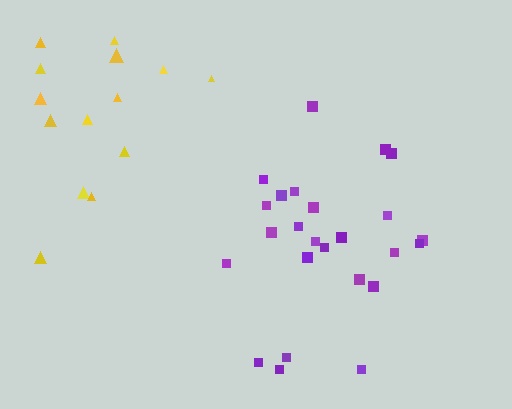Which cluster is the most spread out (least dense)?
Yellow.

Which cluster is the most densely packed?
Purple.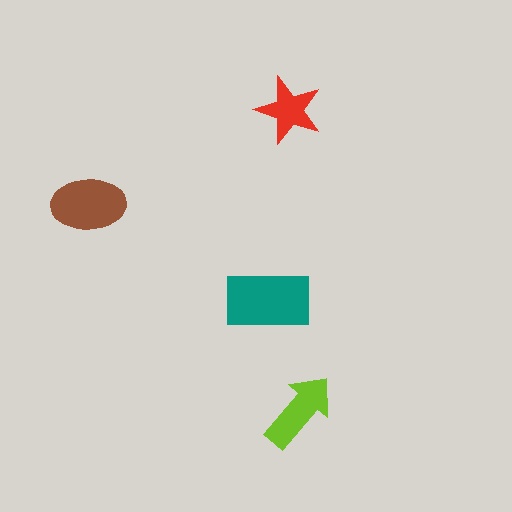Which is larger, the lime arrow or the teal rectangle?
The teal rectangle.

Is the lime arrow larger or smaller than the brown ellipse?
Smaller.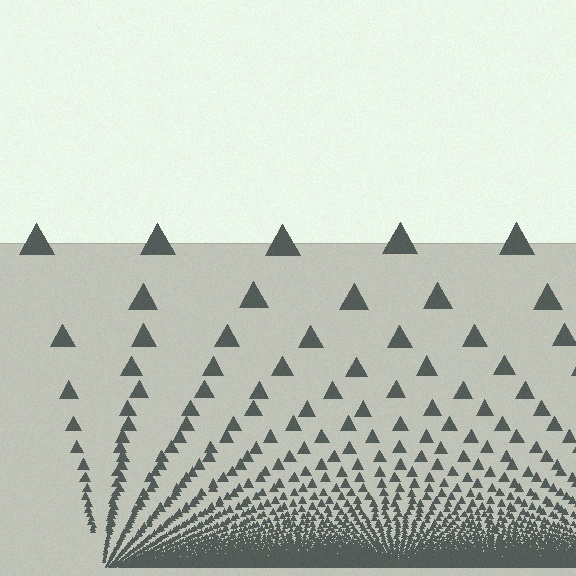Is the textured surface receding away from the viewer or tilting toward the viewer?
The surface appears to tilt toward the viewer. Texture elements get larger and sparser toward the top.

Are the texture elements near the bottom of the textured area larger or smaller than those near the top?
Smaller. The gradient is inverted — elements near the bottom are smaller and denser.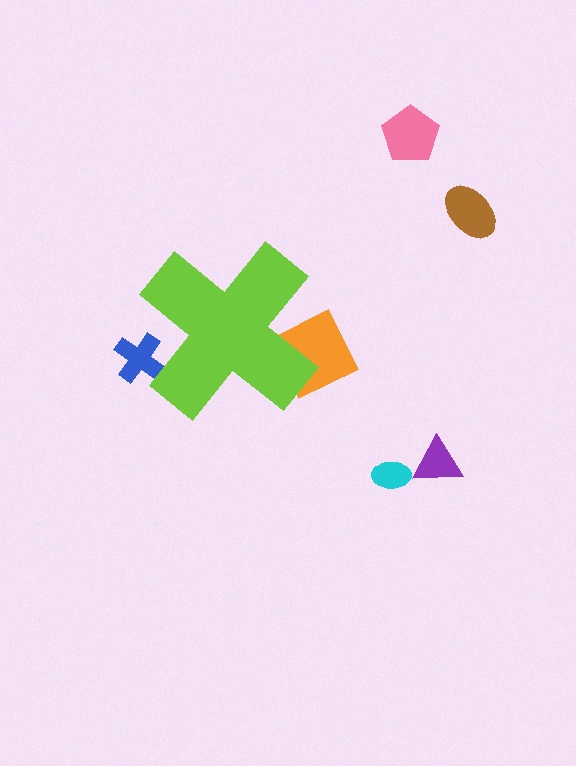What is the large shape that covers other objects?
A lime cross.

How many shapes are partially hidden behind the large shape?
2 shapes are partially hidden.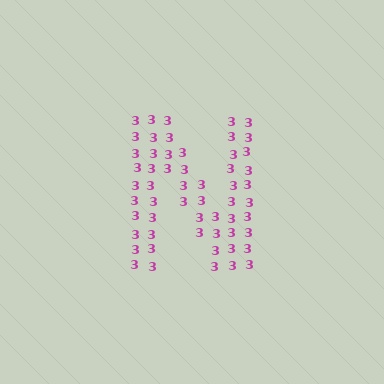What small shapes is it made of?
It is made of small digit 3's.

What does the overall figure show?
The overall figure shows the letter N.